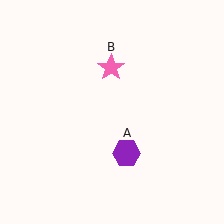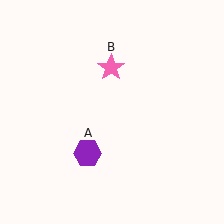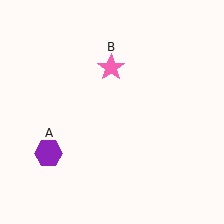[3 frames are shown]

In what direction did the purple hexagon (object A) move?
The purple hexagon (object A) moved left.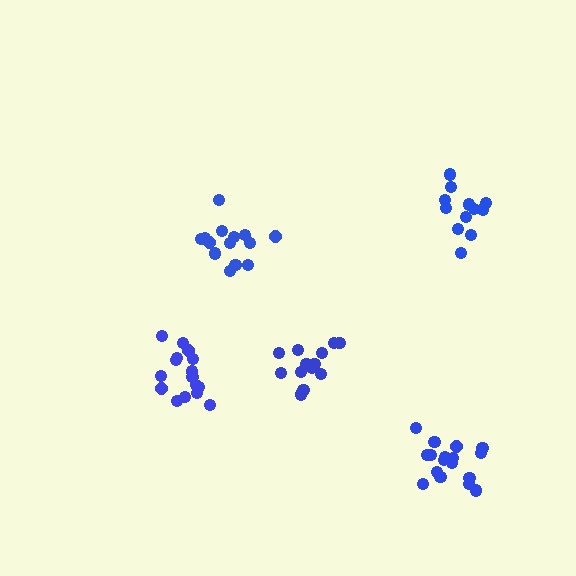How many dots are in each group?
Group 1: 14 dots, Group 2: 17 dots, Group 3: 12 dots, Group 4: 14 dots, Group 5: 16 dots (73 total).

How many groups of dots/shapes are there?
There are 5 groups.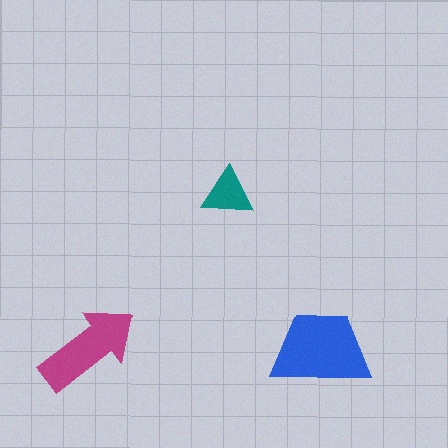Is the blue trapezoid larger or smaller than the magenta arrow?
Larger.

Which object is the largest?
The blue trapezoid.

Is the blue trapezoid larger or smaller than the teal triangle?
Larger.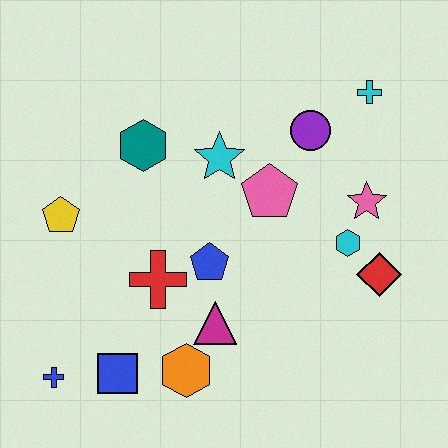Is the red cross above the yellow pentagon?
No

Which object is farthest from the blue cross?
The cyan cross is farthest from the blue cross.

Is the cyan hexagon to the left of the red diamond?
Yes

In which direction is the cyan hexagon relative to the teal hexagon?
The cyan hexagon is to the right of the teal hexagon.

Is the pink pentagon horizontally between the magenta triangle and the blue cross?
No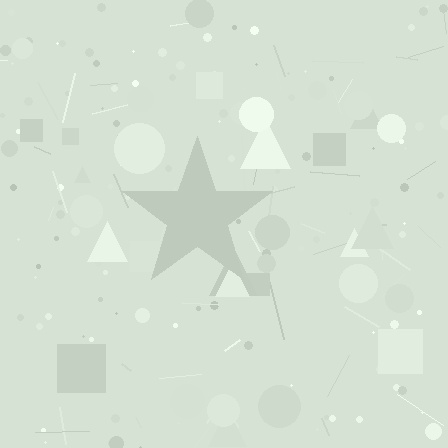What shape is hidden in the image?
A star is hidden in the image.